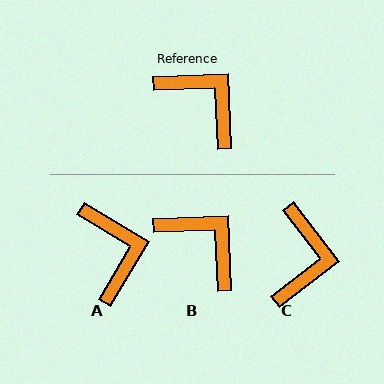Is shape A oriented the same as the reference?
No, it is off by about 33 degrees.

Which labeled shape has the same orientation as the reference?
B.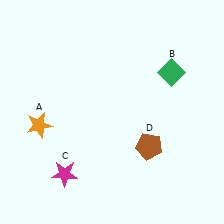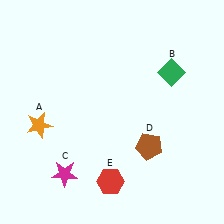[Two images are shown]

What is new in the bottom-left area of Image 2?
A red hexagon (E) was added in the bottom-left area of Image 2.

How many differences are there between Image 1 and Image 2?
There is 1 difference between the two images.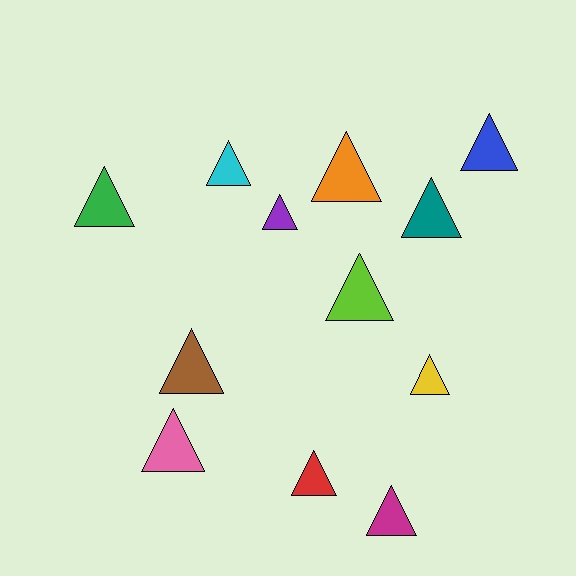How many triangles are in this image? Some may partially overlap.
There are 12 triangles.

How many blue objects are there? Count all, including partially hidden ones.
There is 1 blue object.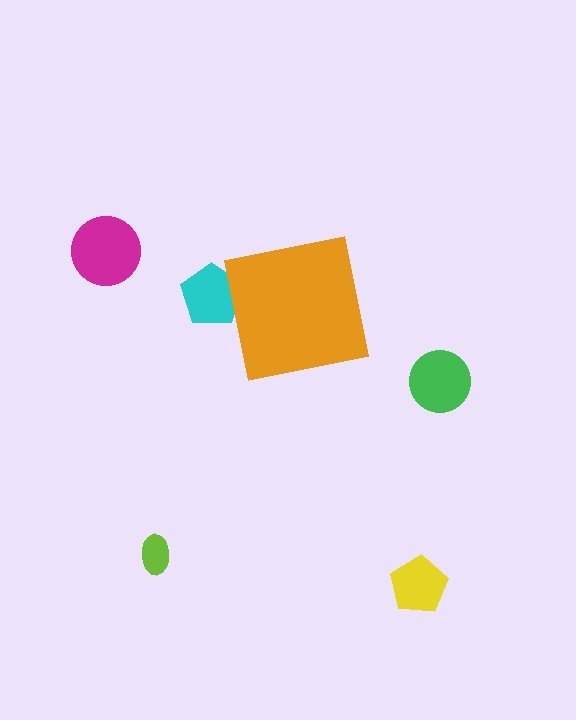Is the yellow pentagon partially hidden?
No, the yellow pentagon is fully visible.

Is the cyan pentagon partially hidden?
Yes, the cyan pentagon is partially hidden behind the orange square.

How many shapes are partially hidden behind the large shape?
1 shape is partially hidden.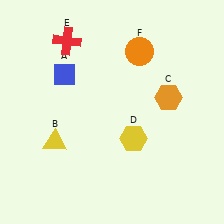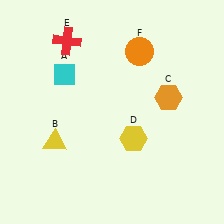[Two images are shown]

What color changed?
The diamond (A) changed from blue in Image 1 to cyan in Image 2.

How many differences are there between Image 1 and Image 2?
There is 1 difference between the two images.